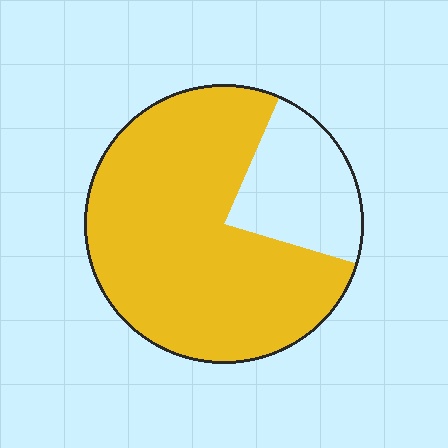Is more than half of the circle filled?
Yes.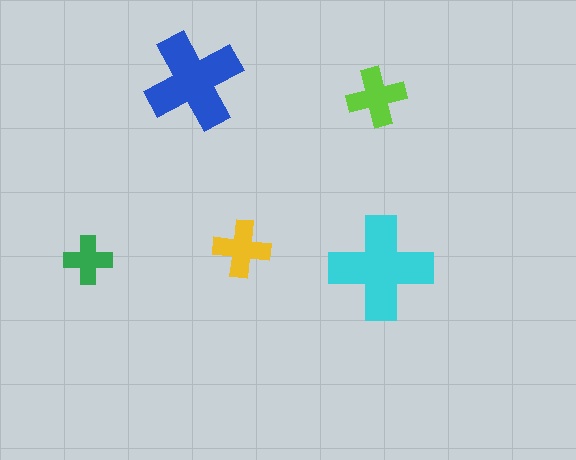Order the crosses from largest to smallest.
the cyan one, the blue one, the lime one, the yellow one, the green one.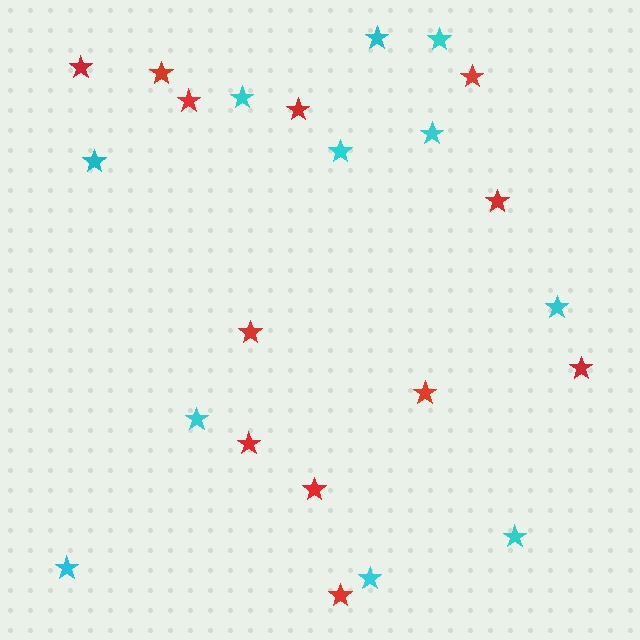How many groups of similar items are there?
There are 2 groups: one group of red stars (12) and one group of cyan stars (11).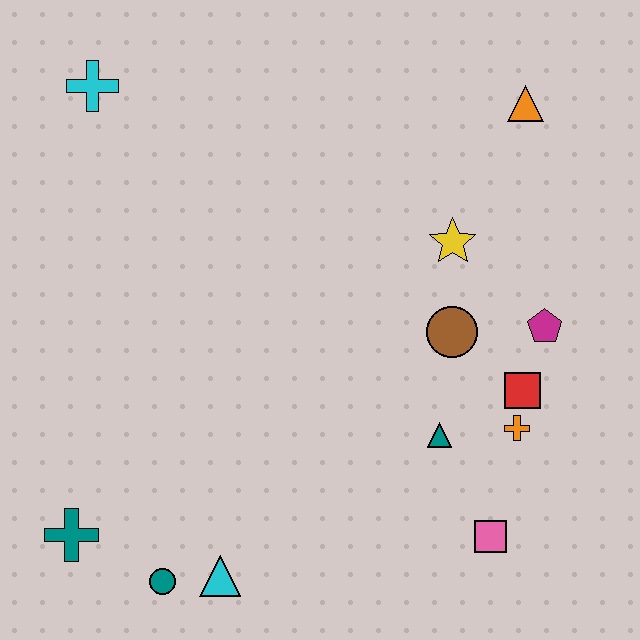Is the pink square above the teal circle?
Yes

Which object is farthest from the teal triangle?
The cyan cross is farthest from the teal triangle.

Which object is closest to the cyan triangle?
The teal circle is closest to the cyan triangle.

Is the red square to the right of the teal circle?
Yes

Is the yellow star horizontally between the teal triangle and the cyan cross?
No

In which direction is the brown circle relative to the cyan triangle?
The brown circle is above the cyan triangle.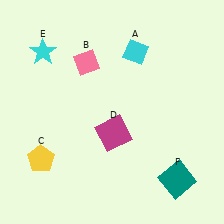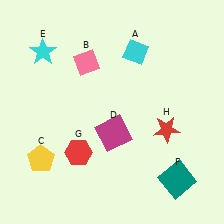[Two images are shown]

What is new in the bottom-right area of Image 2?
A red star (H) was added in the bottom-right area of Image 2.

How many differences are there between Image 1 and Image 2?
There are 2 differences between the two images.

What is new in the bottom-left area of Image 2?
A red hexagon (G) was added in the bottom-left area of Image 2.